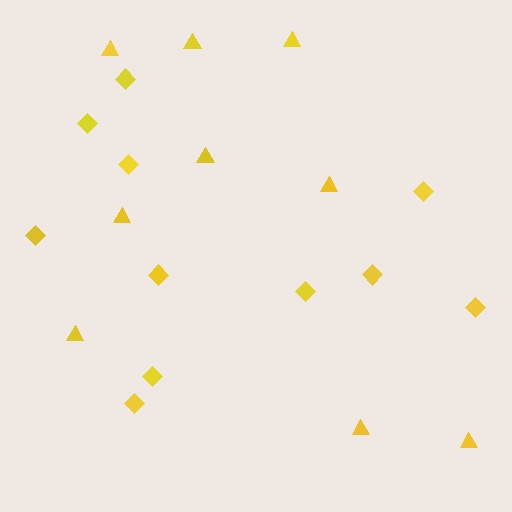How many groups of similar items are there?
There are 2 groups: one group of diamonds (11) and one group of triangles (9).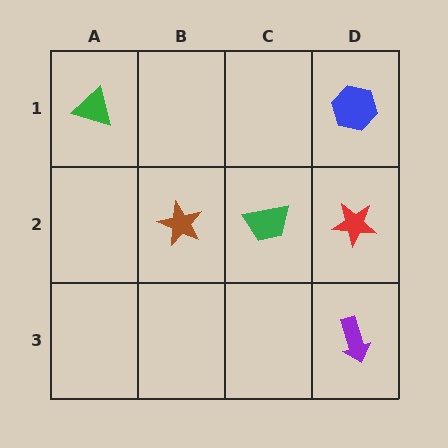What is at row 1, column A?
A green triangle.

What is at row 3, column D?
A purple arrow.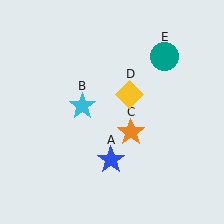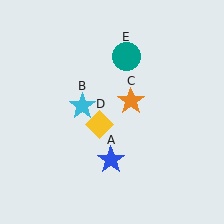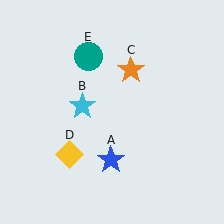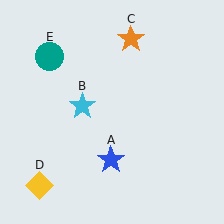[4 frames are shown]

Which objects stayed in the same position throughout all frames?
Blue star (object A) and cyan star (object B) remained stationary.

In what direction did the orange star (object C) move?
The orange star (object C) moved up.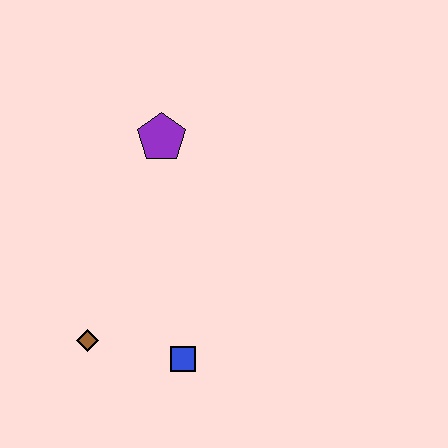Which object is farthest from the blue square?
The purple pentagon is farthest from the blue square.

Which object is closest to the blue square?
The brown diamond is closest to the blue square.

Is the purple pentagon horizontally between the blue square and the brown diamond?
Yes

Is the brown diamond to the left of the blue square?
Yes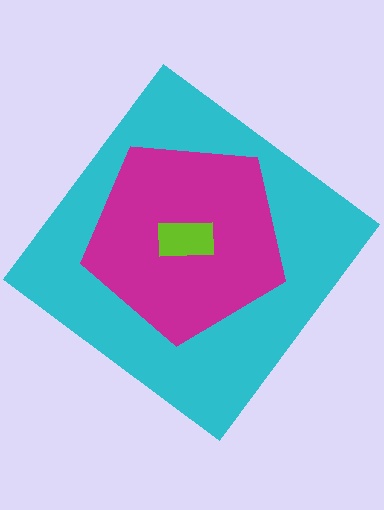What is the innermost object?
The lime rectangle.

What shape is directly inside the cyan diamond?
The magenta pentagon.